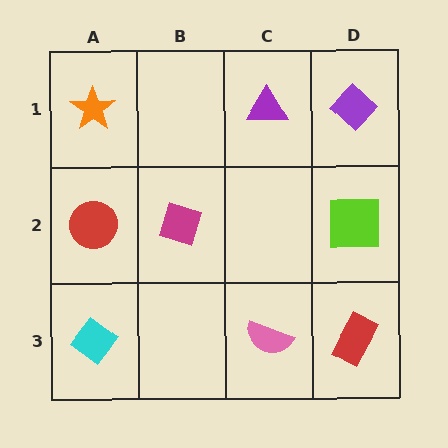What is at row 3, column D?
A red rectangle.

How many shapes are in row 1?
3 shapes.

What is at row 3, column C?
A pink semicircle.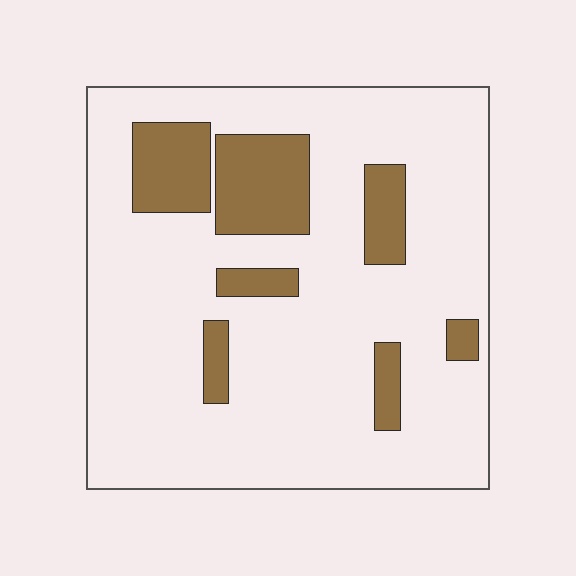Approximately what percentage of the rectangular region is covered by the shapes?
Approximately 20%.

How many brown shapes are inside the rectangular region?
7.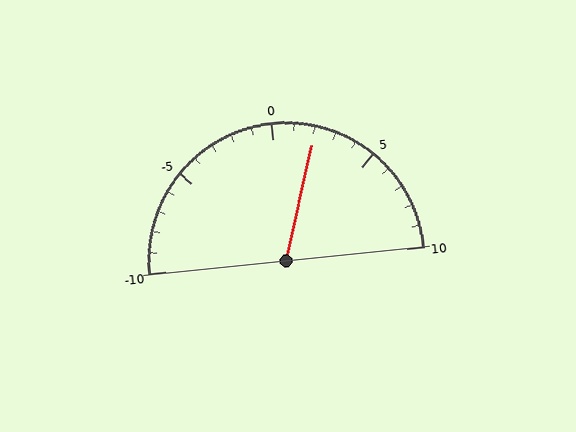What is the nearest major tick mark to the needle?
The nearest major tick mark is 0.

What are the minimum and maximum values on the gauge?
The gauge ranges from -10 to 10.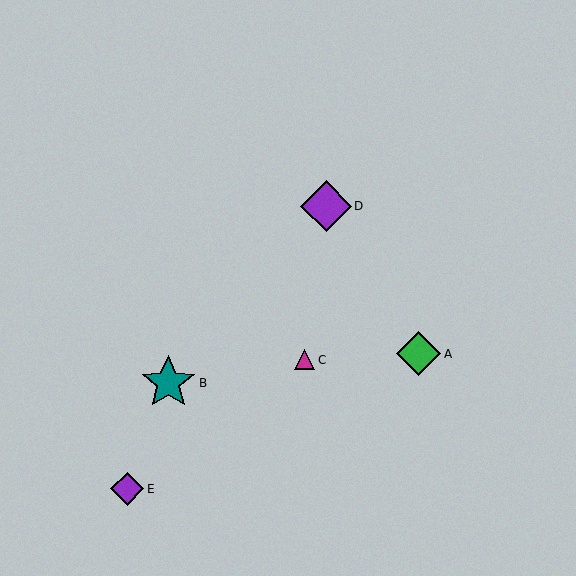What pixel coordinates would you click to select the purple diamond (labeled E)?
Click at (127, 489) to select the purple diamond E.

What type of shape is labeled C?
Shape C is a magenta triangle.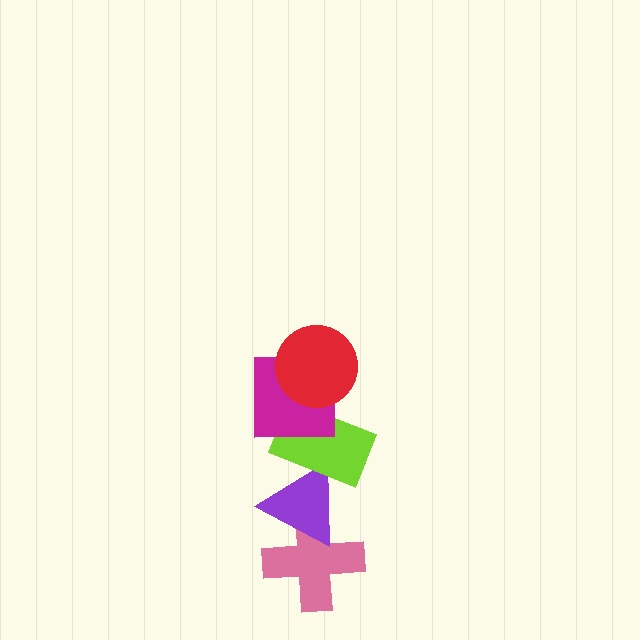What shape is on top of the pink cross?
The purple triangle is on top of the pink cross.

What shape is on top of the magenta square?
The red circle is on top of the magenta square.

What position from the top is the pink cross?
The pink cross is 5th from the top.